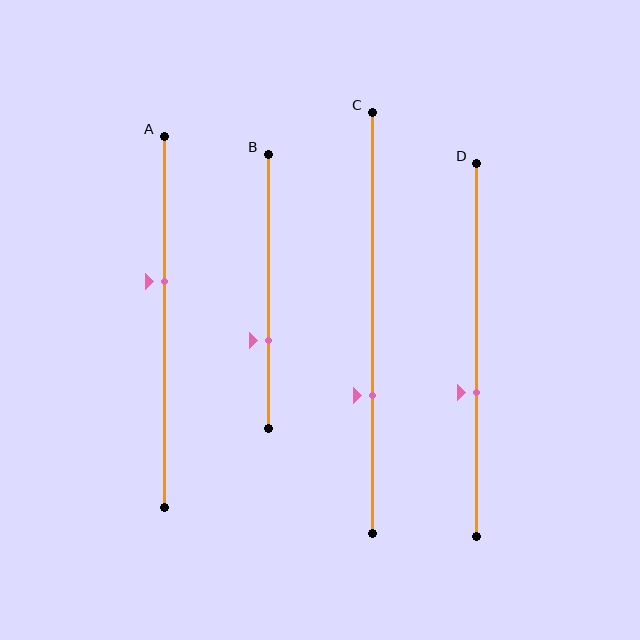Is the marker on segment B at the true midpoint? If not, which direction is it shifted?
No, the marker on segment B is shifted downward by about 18% of the segment length.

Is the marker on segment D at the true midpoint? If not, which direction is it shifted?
No, the marker on segment D is shifted downward by about 12% of the segment length.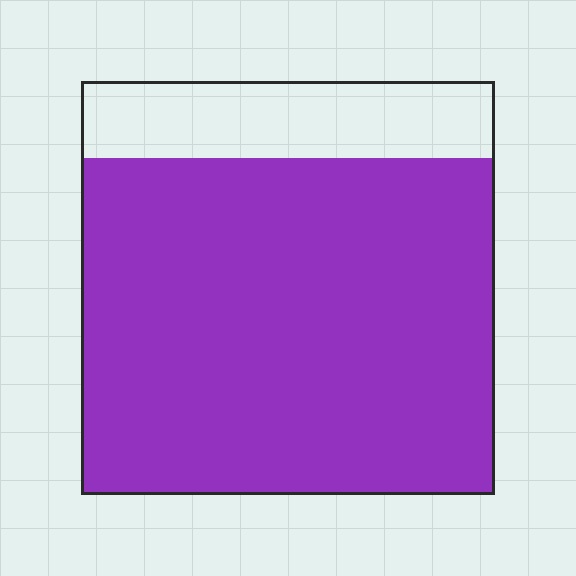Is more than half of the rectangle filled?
Yes.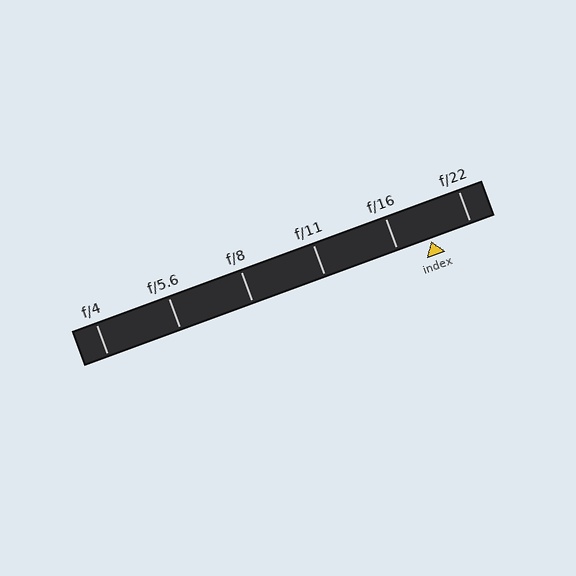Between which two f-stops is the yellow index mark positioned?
The index mark is between f/16 and f/22.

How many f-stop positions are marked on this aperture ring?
There are 6 f-stop positions marked.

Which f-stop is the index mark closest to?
The index mark is closest to f/16.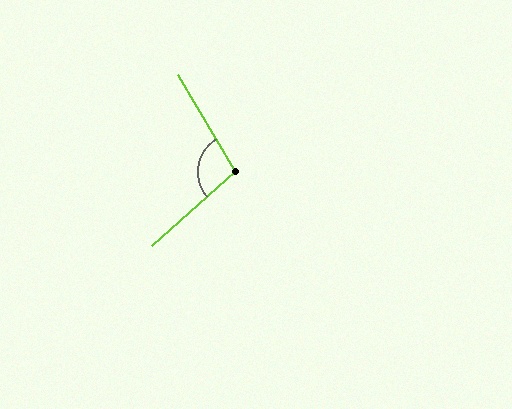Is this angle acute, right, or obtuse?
It is obtuse.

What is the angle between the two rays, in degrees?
Approximately 101 degrees.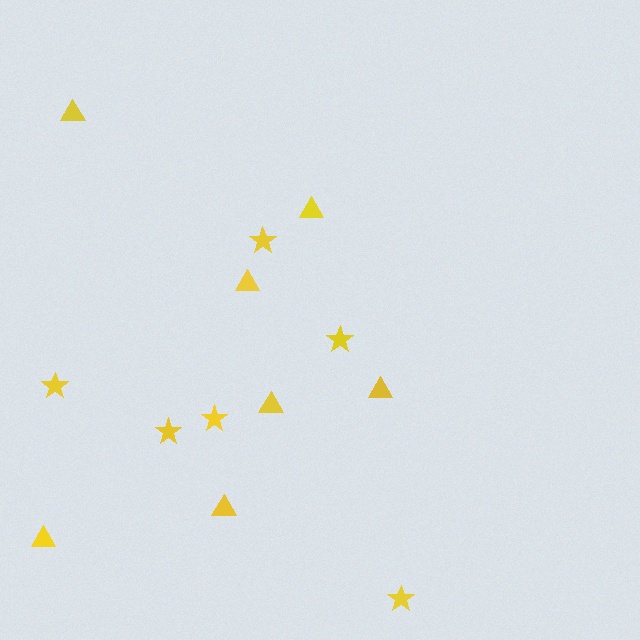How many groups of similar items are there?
There are 2 groups: one group of stars (6) and one group of triangles (7).